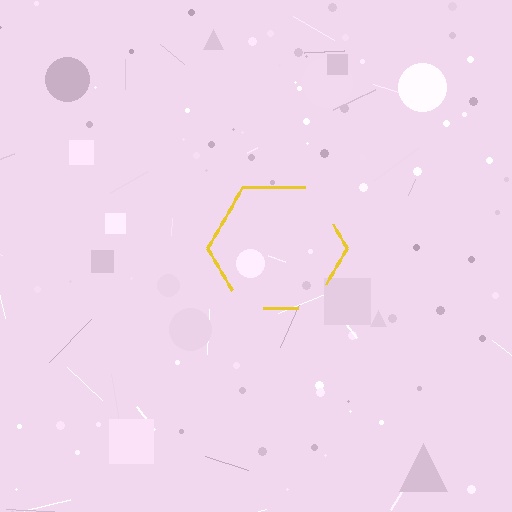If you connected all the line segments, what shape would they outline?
They would outline a hexagon.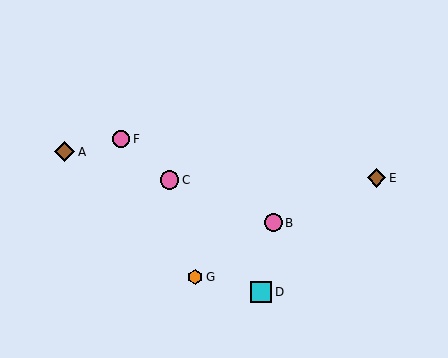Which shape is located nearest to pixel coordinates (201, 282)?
The orange hexagon (labeled G) at (195, 277) is nearest to that location.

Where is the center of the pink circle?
The center of the pink circle is at (169, 180).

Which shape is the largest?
The cyan square (labeled D) is the largest.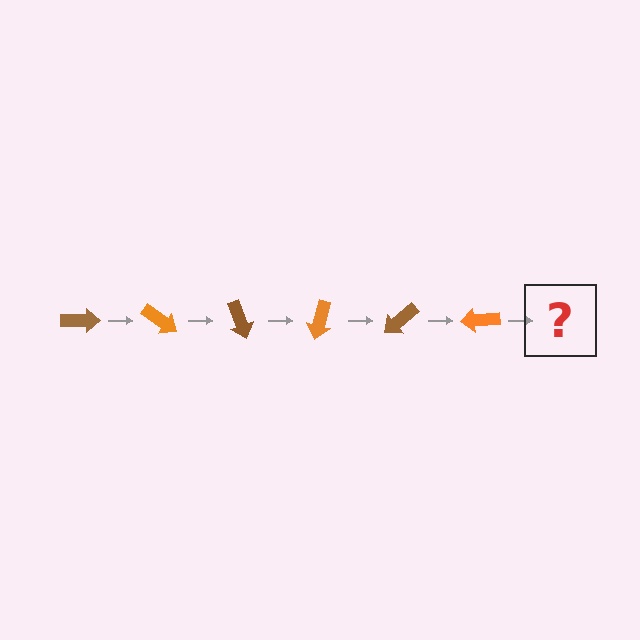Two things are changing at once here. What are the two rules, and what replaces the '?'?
The two rules are that it rotates 35 degrees each step and the color cycles through brown and orange. The '?' should be a brown arrow, rotated 210 degrees from the start.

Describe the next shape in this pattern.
It should be a brown arrow, rotated 210 degrees from the start.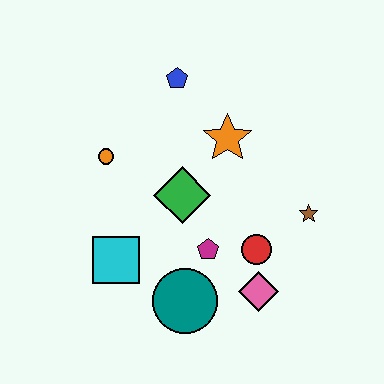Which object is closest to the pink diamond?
The red circle is closest to the pink diamond.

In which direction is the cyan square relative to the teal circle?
The cyan square is to the left of the teal circle.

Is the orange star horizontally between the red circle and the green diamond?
Yes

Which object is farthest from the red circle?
The blue pentagon is farthest from the red circle.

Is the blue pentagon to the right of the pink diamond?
No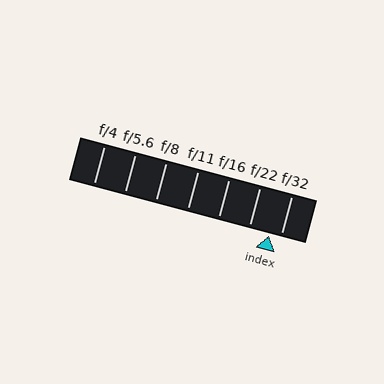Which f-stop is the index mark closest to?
The index mark is closest to f/32.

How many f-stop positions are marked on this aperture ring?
There are 7 f-stop positions marked.